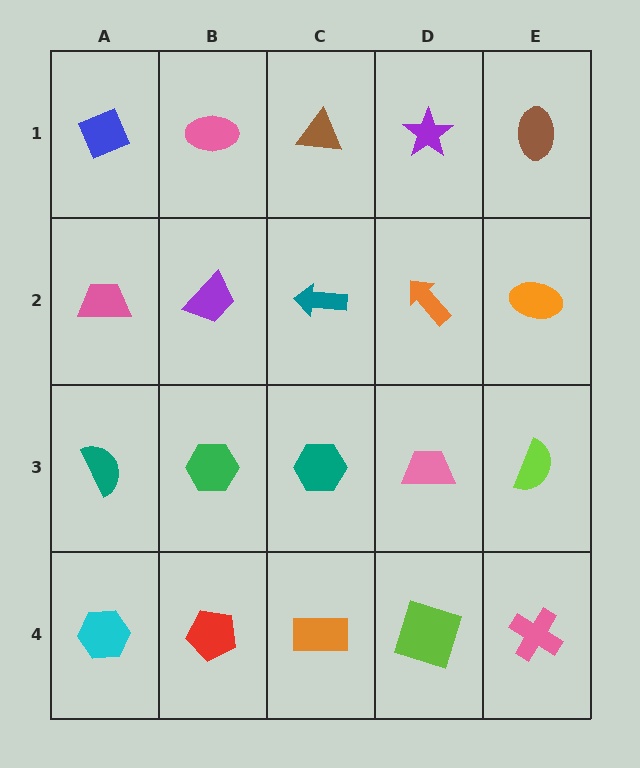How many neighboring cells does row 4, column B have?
3.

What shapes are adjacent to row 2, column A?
A blue diamond (row 1, column A), a teal semicircle (row 3, column A), a purple trapezoid (row 2, column B).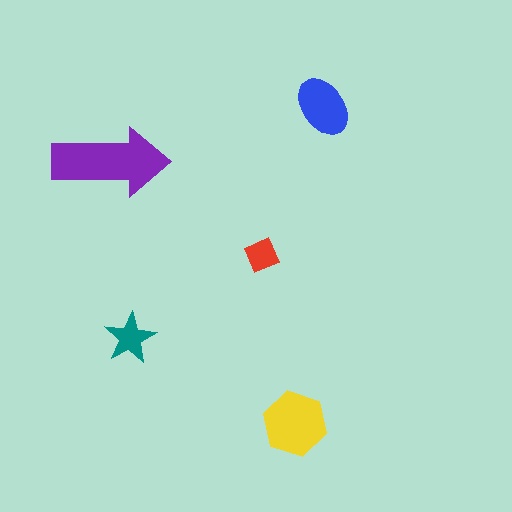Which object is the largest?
The purple arrow.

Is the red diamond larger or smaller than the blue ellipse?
Smaller.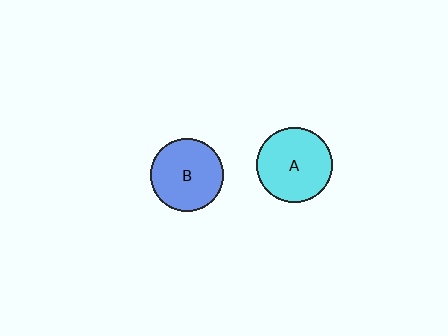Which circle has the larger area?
Circle A (cyan).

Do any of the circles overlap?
No, none of the circles overlap.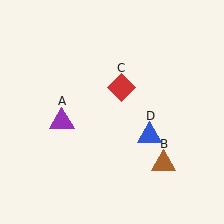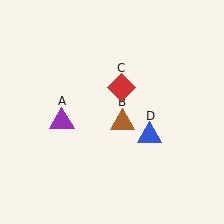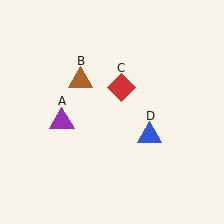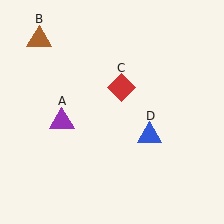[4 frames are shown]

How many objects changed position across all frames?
1 object changed position: brown triangle (object B).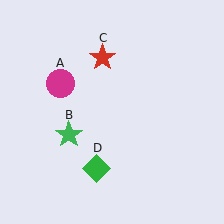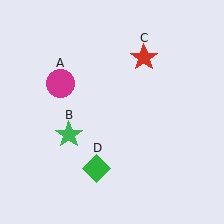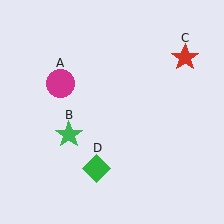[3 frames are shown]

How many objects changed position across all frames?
1 object changed position: red star (object C).